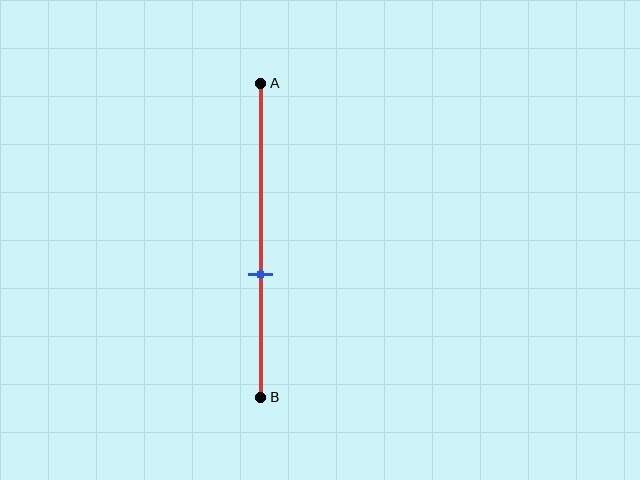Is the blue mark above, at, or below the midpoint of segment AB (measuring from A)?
The blue mark is below the midpoint of segment AB.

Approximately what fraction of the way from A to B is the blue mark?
The blue mark is approximately 60% of the way from A to B.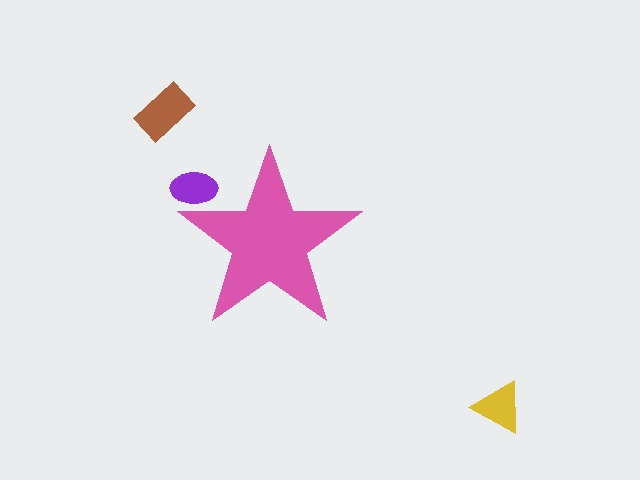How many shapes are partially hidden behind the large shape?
1 shape is partially hidden.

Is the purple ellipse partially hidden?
Yes, the purple ellipse is partially hidden behind the pink star.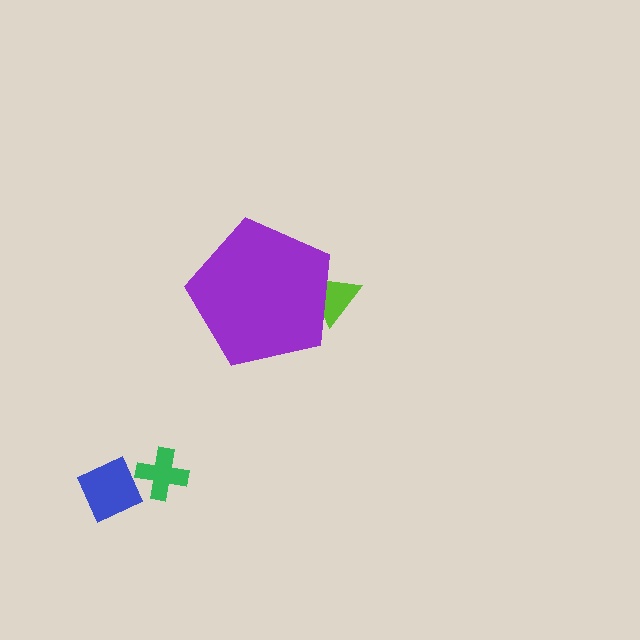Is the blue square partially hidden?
No, the blue square is fully visible.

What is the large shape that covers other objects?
A purple pentagon.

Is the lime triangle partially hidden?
Yes, the lime triangle is partially hidden behind the purple pentagon.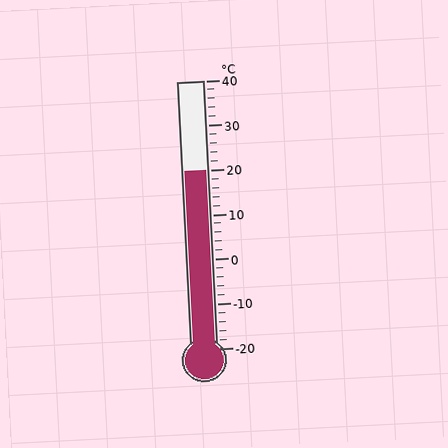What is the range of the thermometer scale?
The thermometer scale ranges from -20°C to 40°C.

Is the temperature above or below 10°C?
The temperature is above 10°C.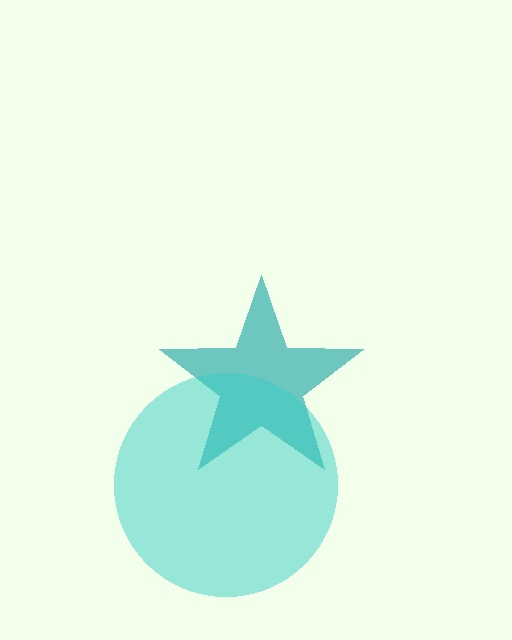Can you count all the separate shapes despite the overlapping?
Yes, there are 2 separate shapes.